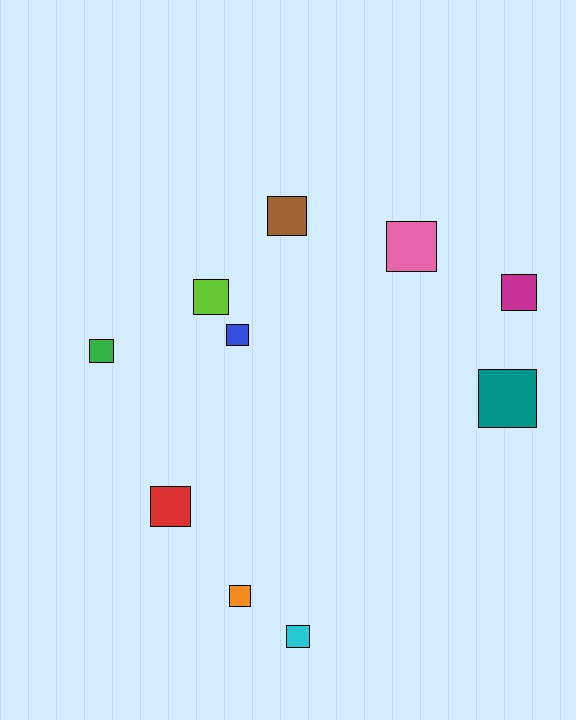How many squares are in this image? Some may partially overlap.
There are 10 squares.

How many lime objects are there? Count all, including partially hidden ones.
There is 1 lime object.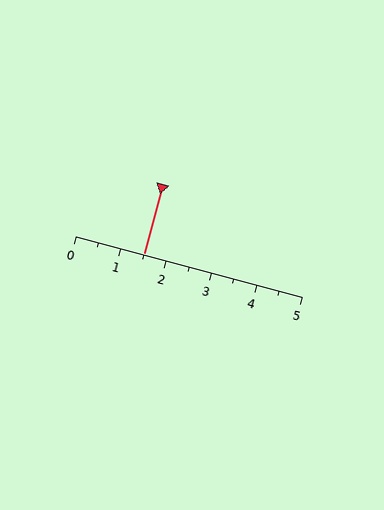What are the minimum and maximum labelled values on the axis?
The axis runs from 0 to 5.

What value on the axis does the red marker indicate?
The marker indicates approximately 1.5.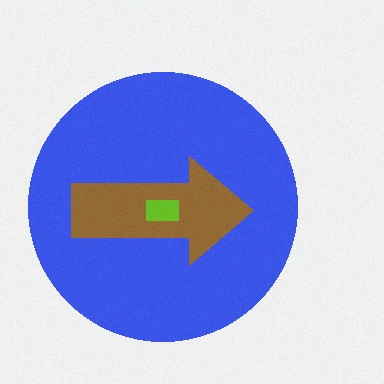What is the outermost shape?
The blue circle.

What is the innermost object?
The lime rectangle.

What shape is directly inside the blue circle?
The brown arrow.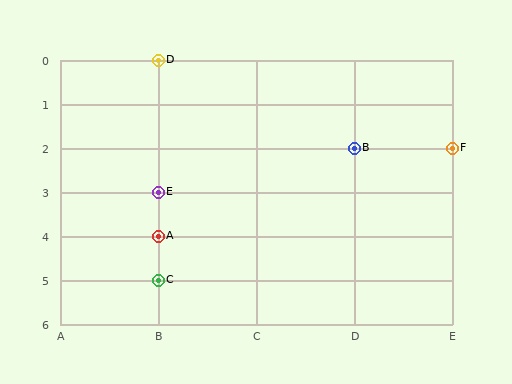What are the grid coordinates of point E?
Point E is at grid coordinates (B, 3).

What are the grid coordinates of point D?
Point D is at grid coordinates (B, 0).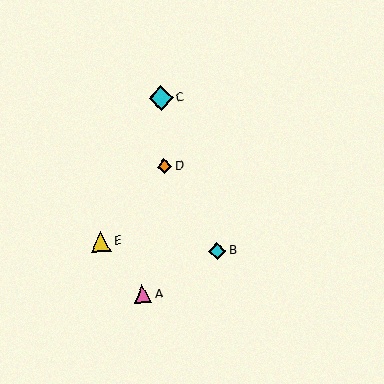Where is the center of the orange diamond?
The center of the orange diamond is at (164, 166).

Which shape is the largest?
The cyan diamond (labeled C) is the largest.